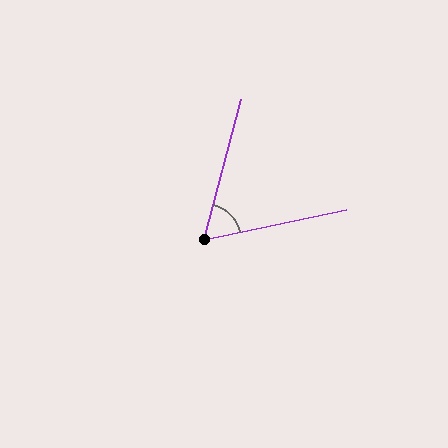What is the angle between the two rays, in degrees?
Approximately 63 degrees.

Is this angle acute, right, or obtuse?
It is acute.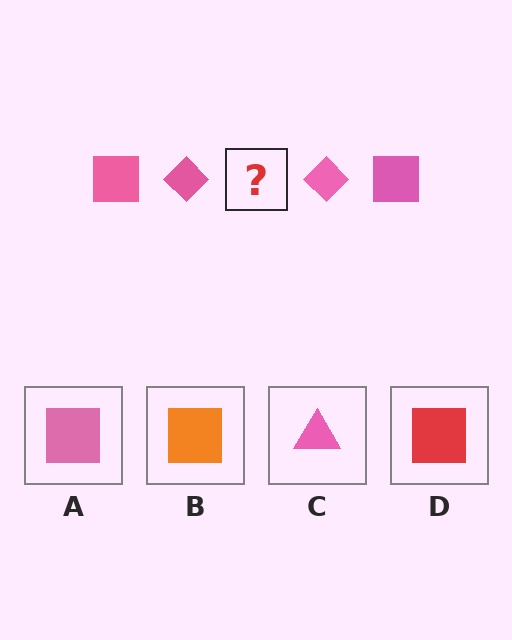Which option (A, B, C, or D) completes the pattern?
A.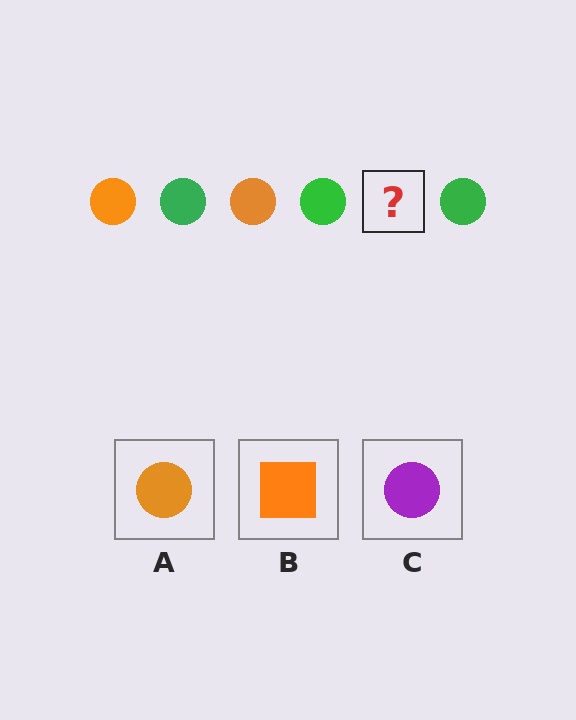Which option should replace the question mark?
Option A.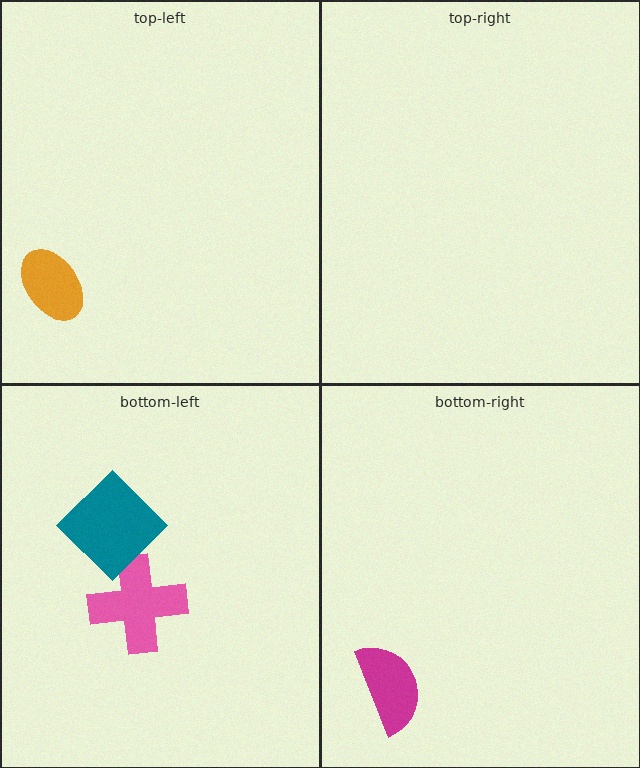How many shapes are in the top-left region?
1.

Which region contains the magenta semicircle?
The bottom-right region.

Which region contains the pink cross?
The bottom-left region.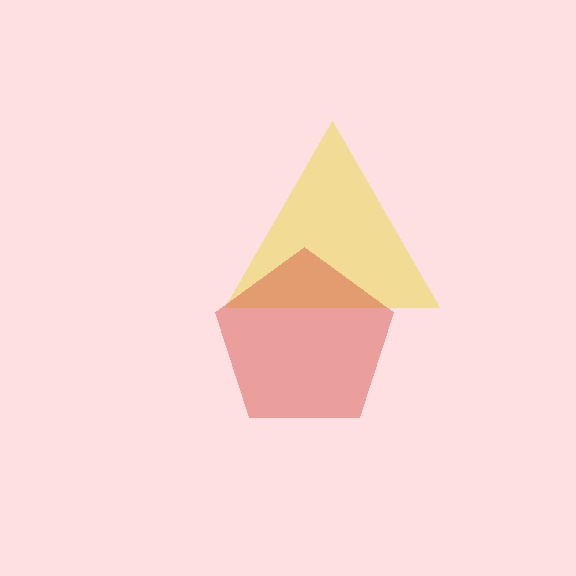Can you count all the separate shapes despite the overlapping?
Yes, there are 2 separate shapes.